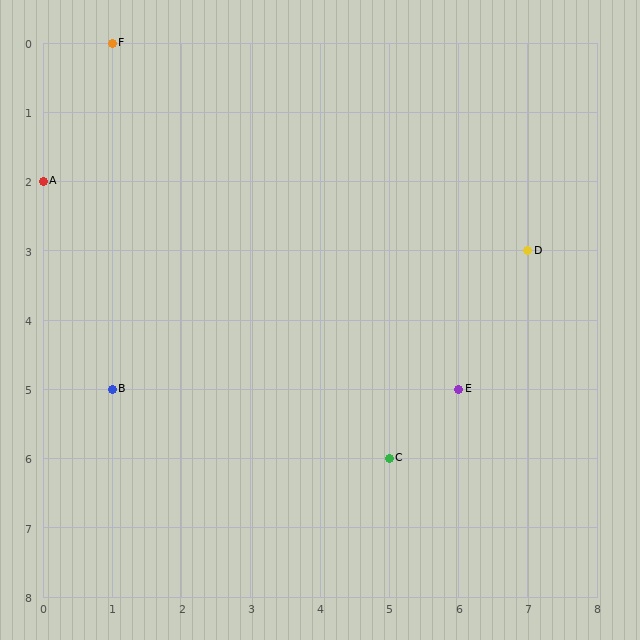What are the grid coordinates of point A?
Point A is at grid coordinates (0, 2).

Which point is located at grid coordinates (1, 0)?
Point F is at (1, 0).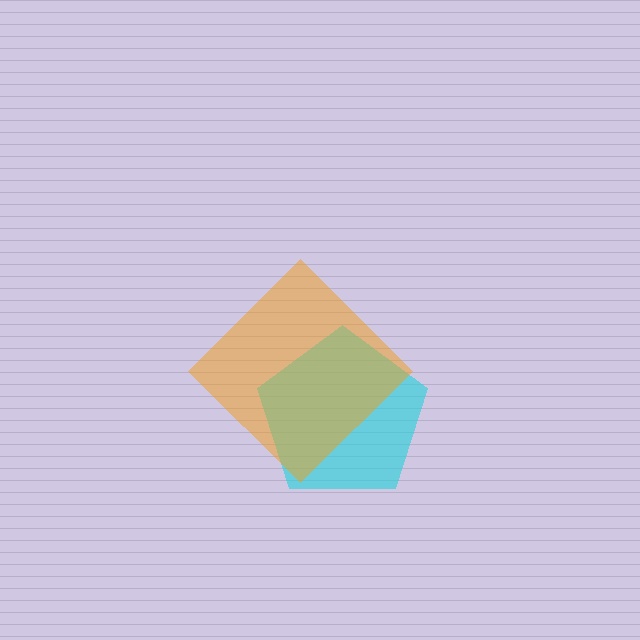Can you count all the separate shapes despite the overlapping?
Yes, there are 2 separate shapes.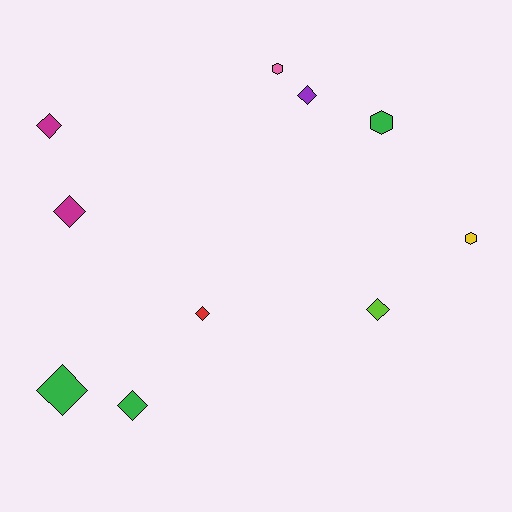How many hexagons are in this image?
There are 3 hexagons.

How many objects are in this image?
There are 10 objects.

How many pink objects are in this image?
There is 1 pink object.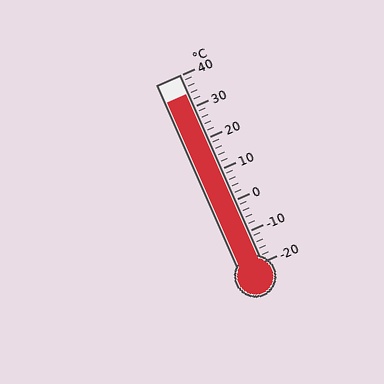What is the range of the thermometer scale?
The thermometer scale ranges from -20°C to 40°C.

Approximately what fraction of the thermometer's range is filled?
The thermometer is filled to approximately 90% of its range.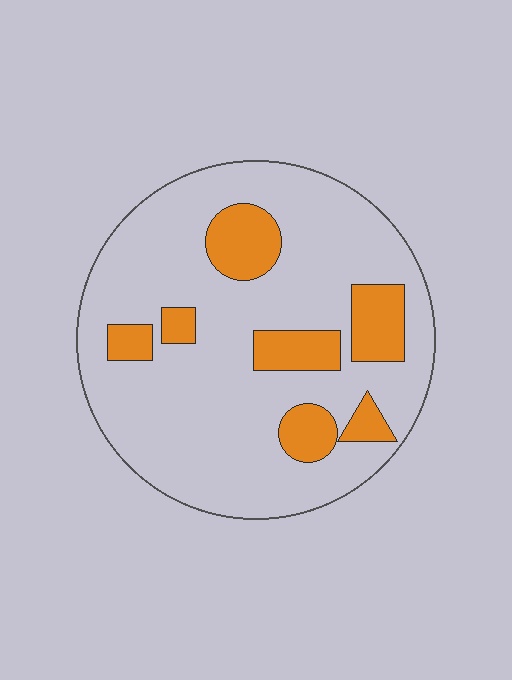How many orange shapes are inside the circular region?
7.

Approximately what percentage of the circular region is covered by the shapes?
Approximately 20%.